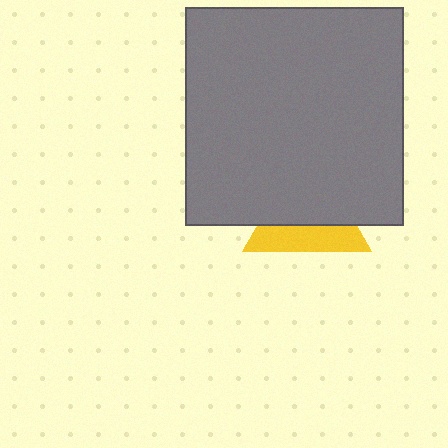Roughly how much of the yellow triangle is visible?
A small part of it is visible (roughly 41%).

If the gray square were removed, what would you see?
You would see the complete yellow triangle.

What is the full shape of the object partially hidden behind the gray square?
The partially hidden object is a yellow triangle.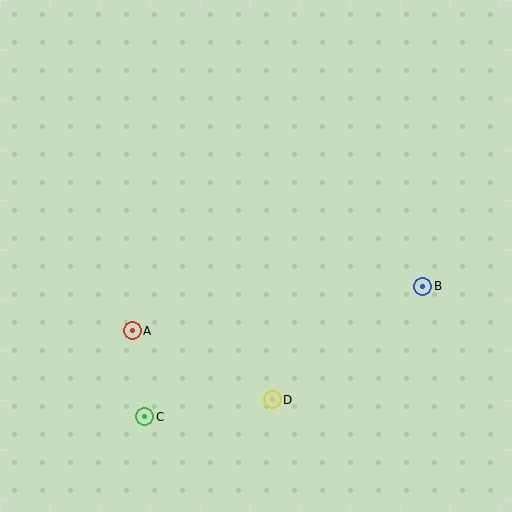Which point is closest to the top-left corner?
Point A is closest to the top-left corner.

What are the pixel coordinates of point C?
Point C is at (145, 417).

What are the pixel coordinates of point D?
Point D is at (272, 400).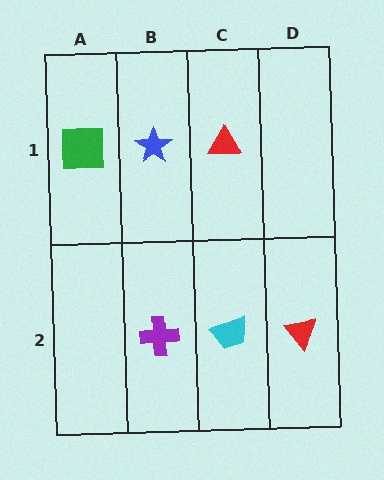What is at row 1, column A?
A green square.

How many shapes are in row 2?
3 shapes.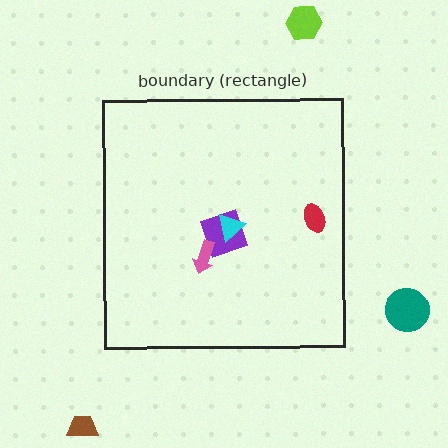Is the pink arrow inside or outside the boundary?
Inside.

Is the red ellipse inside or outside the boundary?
Inside.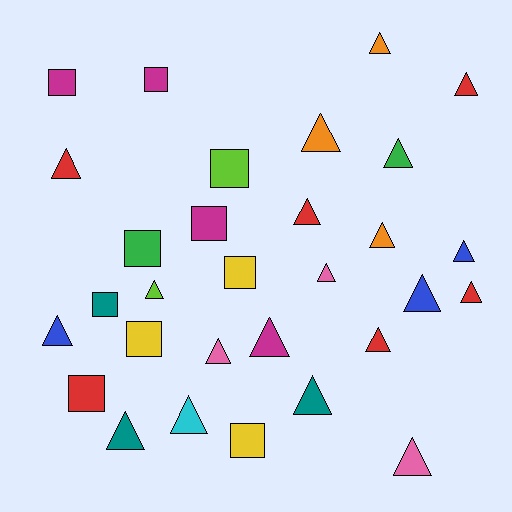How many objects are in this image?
There are 30 objects.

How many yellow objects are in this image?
There are 3 yellow objects.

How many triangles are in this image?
There are 20 triangles.